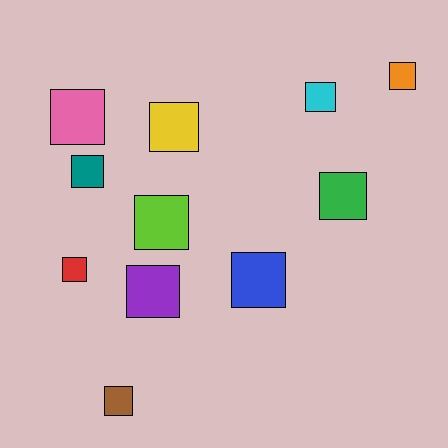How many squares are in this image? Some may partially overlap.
There are 11 squares.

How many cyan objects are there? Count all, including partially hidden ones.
There is 1 cyan object.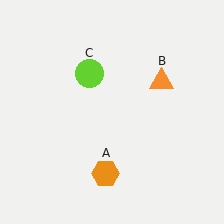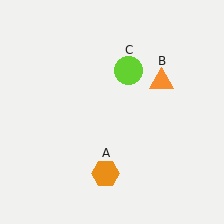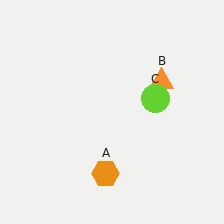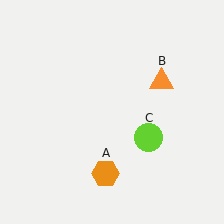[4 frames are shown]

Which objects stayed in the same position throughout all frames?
Orange hexagon (object A) and orange triangle (object B) remained stationary.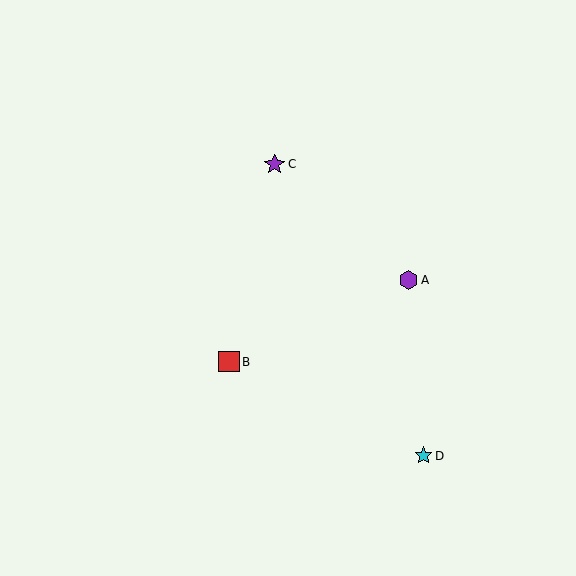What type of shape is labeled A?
Shape A is a purple hexagon.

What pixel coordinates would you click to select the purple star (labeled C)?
Click at (275, 164) to select the purple star C.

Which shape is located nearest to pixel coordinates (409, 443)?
The cyan star (labeled D) at (424, 456) is nearest to that location.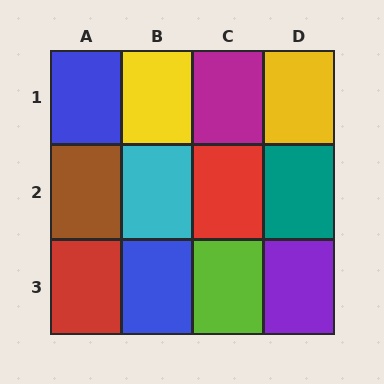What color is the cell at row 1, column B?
Yellow.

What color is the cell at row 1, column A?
Blue.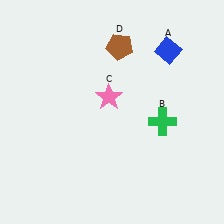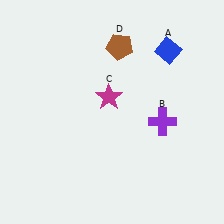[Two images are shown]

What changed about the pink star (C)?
In Image 1, C is pink. In Image 2, it changed to magenta.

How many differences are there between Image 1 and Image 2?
There are 2 differences between the two images.